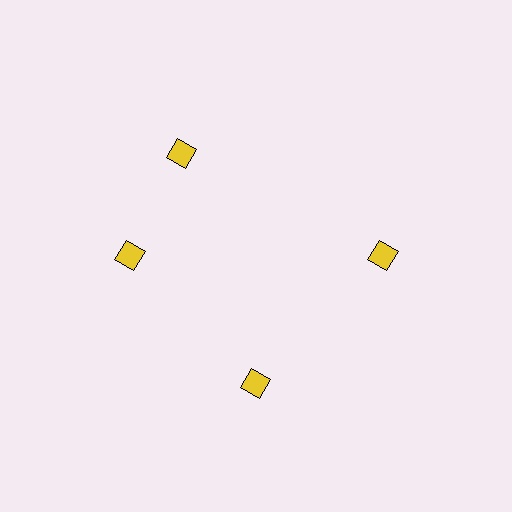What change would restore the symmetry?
The symmetry would be restored by rotating it back into even spacing with its neighbors so that all 4 diamonds sit at equal angles and equal distance from the center.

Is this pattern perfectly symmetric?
No. The 4 yellow diamonds are arranged in a ring, but one element near the 12 o'clock position is rotated out of alignment along the ring, breaking the 4-fold rotational symmetry.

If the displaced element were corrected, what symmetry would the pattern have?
It would have 4-fold rotational symmetry — the pattern would map onto itself every 90 degrees.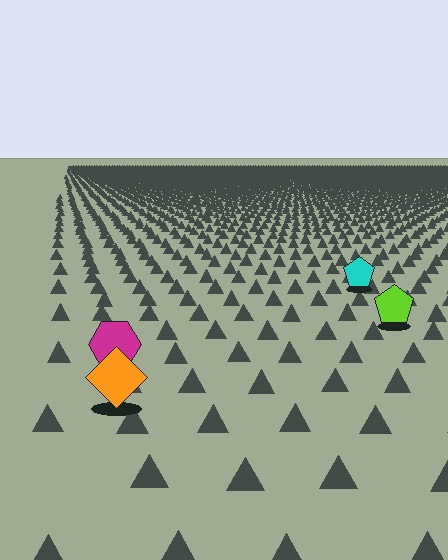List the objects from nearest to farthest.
From nearest to farthest: the orange diamond, the magenta hexagon, the lime pentagon, the cyan pentagon.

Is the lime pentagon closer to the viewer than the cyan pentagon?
Yes. The lime pentagon is closer — you can tell from the texture gradient: the ground texture is coarser near it.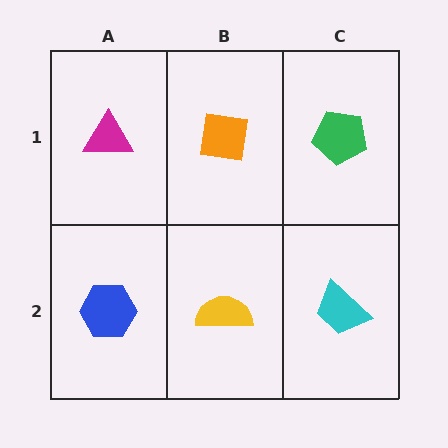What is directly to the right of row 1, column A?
An orange square.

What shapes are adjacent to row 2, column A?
A magenta triangle (row 1, column A), a yellow semicircle (row 2, column B).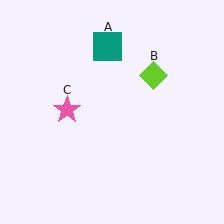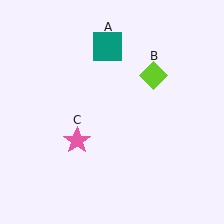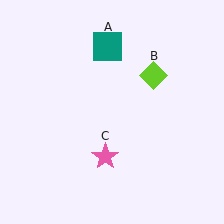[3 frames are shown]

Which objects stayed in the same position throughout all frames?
Teal square (object A) and lime diamond (object B) remained stationary.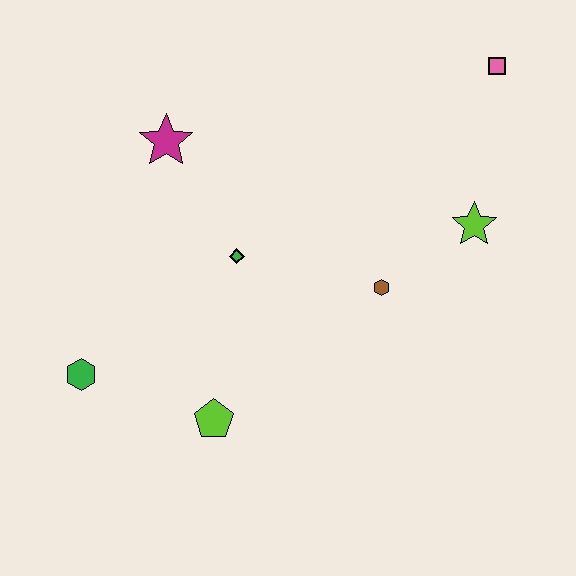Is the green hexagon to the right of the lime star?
No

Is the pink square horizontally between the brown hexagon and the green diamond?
No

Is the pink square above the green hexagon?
Yes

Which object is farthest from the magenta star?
The pink square is farthest from the magenta star.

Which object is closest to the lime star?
The brown hexagon is closest to the lime star.